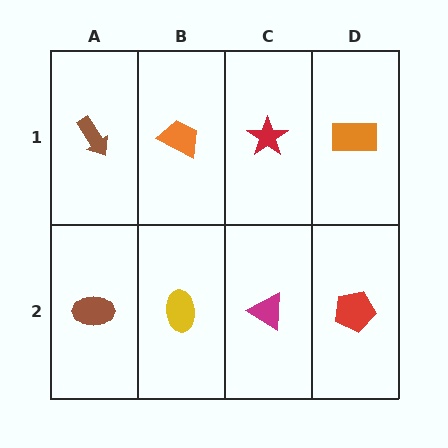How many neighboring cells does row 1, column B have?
3.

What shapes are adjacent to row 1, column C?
A magenta triangle (row 2, column C), an orange trapezoid (row 1, column B), an orange rectangle (row 1, column D).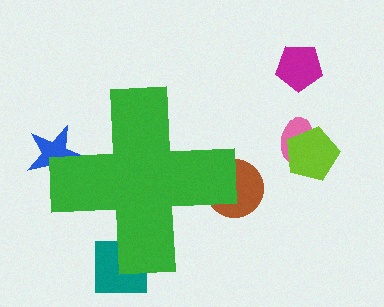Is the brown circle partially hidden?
Yes, the brown circle is partially hidden behind the green cross.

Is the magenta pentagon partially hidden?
No, the magenta pentagon is fully visible.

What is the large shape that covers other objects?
A green cross.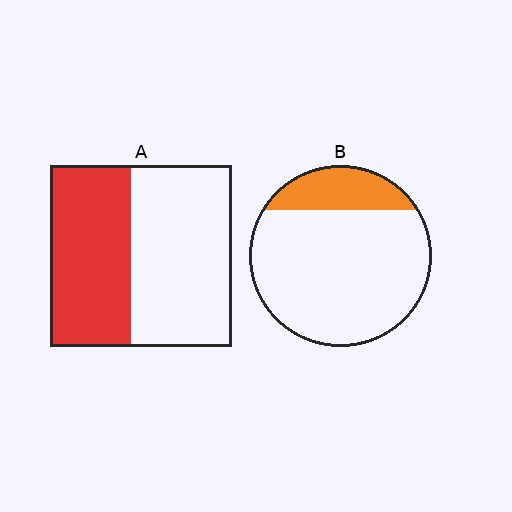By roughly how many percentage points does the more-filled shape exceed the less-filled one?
By roughly 25 percentage points (A over B).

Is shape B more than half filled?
No.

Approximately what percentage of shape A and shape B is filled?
A is approximately 45% and B is approximately 20%.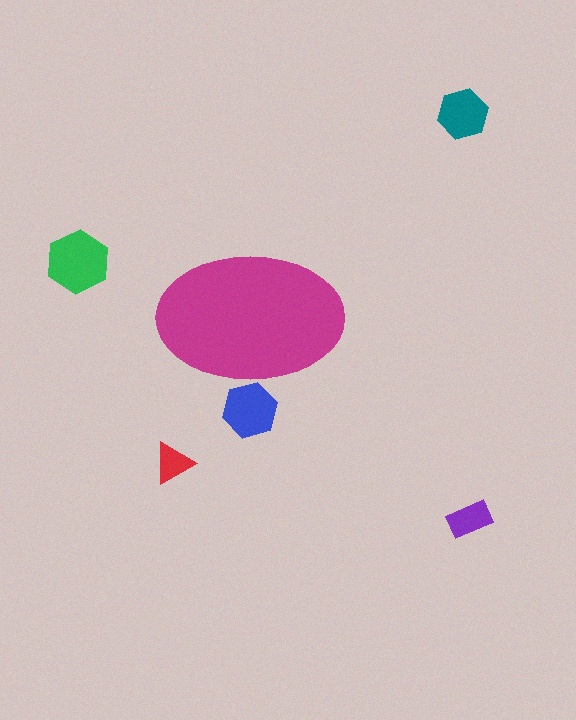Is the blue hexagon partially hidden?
Yes, the blue hexagon is partially hidden behind the magenta ellipse.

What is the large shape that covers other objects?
A magenta ellipse.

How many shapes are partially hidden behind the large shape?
1 shape is partially hidden.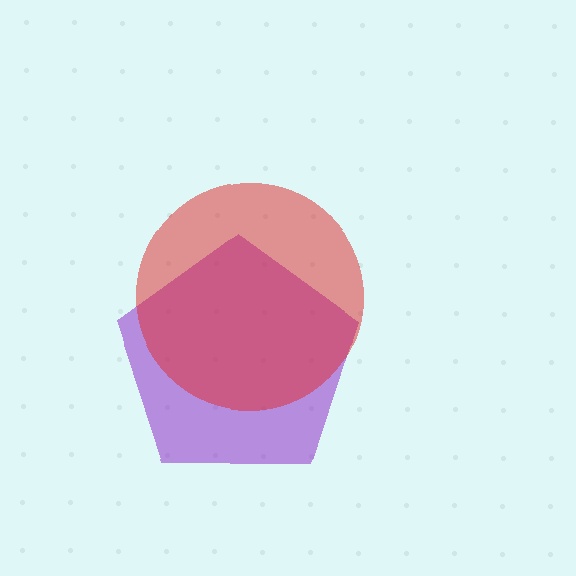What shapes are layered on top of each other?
The layered shapes are: a purple pentagon, a red circle.